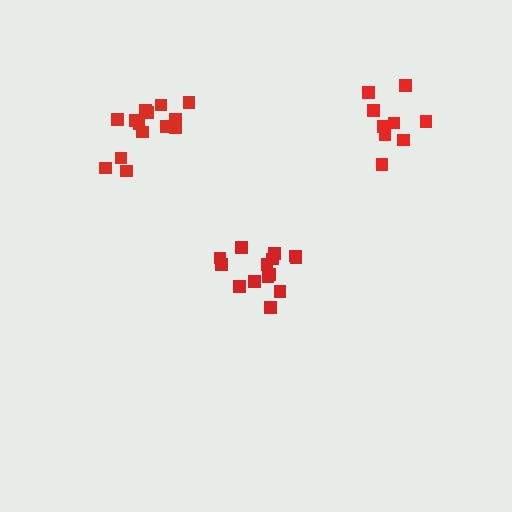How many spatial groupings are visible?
There are 3 spatial groupings.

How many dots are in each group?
Group 1: 9 dots, Group 2: 14 dots, Group 3: 14 dots (37 total).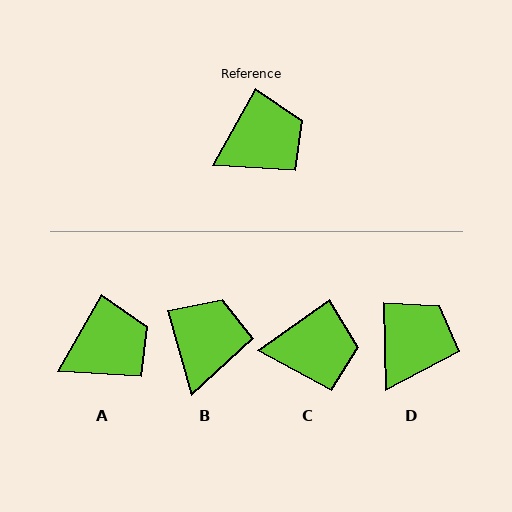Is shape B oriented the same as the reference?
No, it is off by about 46 degrees.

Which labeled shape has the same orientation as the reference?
A.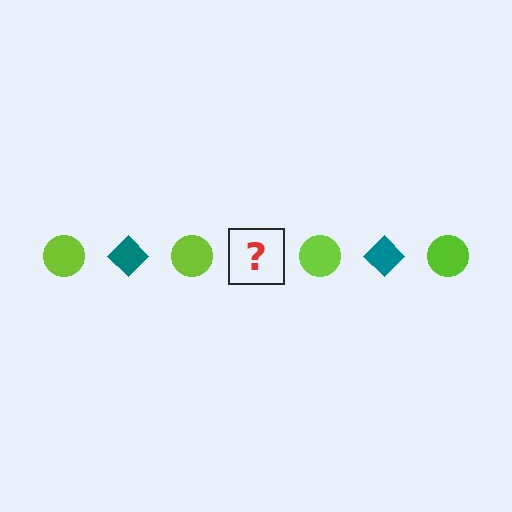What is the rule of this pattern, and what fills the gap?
The rule is that the pattern alternates between lime circle and teal diamond. The gap should be filled with a teal diamond.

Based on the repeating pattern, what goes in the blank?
The blank should be a teal diamond.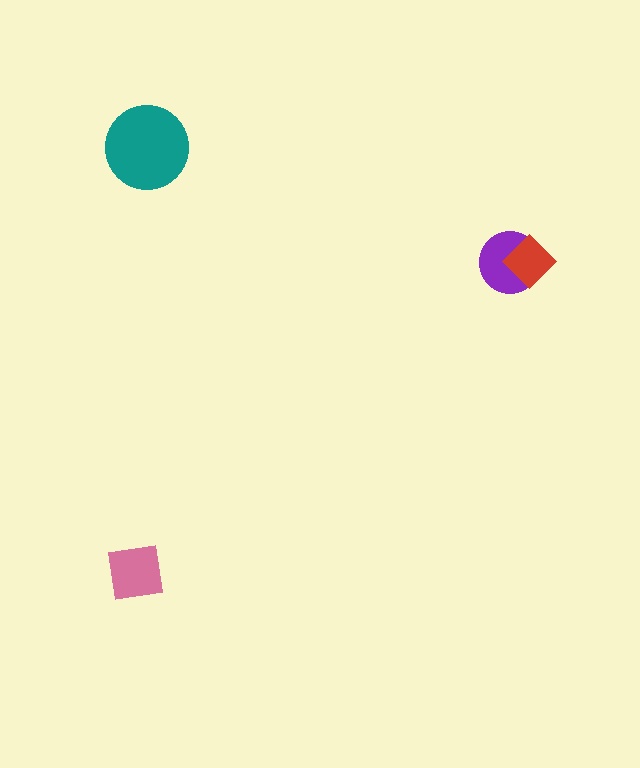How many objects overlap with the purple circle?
1 object overlaps with the purple circle.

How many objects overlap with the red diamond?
1 object overlaps with the red diamond.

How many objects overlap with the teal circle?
0 objects overlap with the teal circle.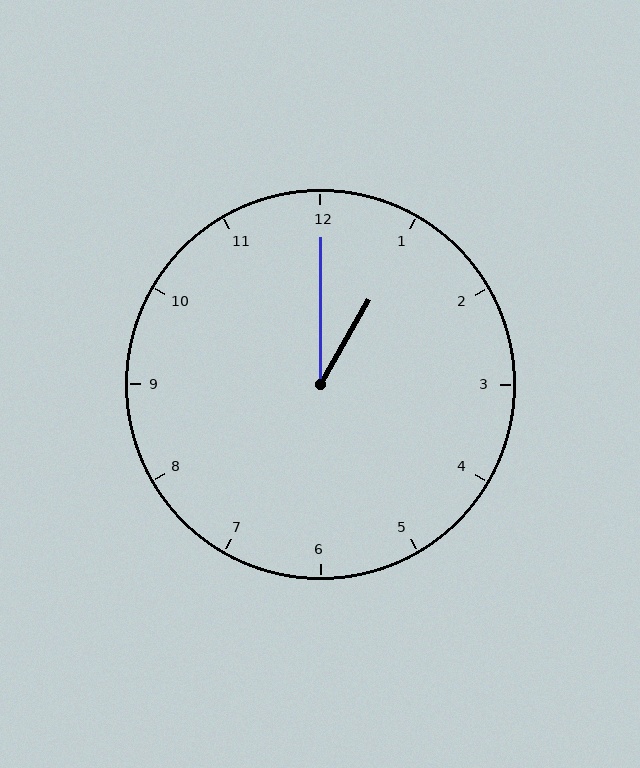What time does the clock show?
1:00.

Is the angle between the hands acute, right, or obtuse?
It is acute.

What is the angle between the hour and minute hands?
Approximately 30 degrees.